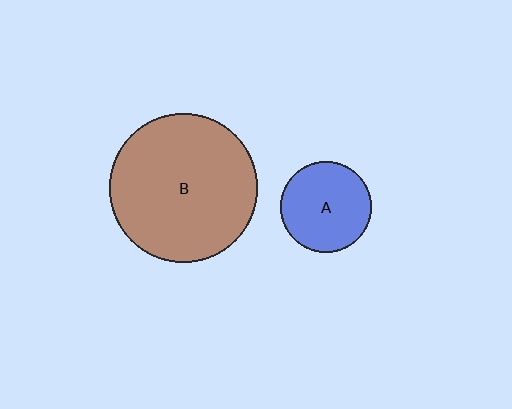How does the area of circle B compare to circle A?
Approximately 2.7 times.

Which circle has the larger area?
Circle B (brown).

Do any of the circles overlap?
No, none of the circles overlap.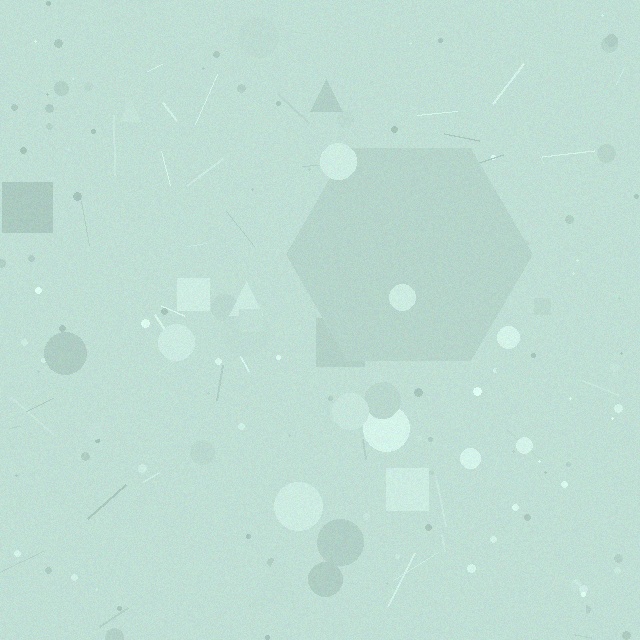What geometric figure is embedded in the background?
A hexagon is embedded in the background.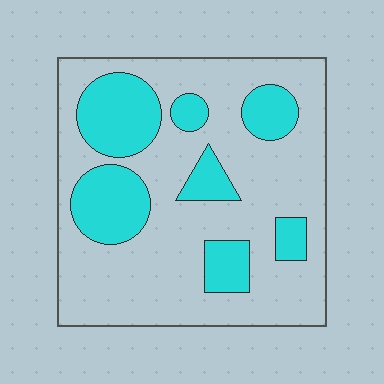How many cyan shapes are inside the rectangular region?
7.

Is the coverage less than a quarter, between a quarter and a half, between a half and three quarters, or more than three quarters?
Between a quarter and a half.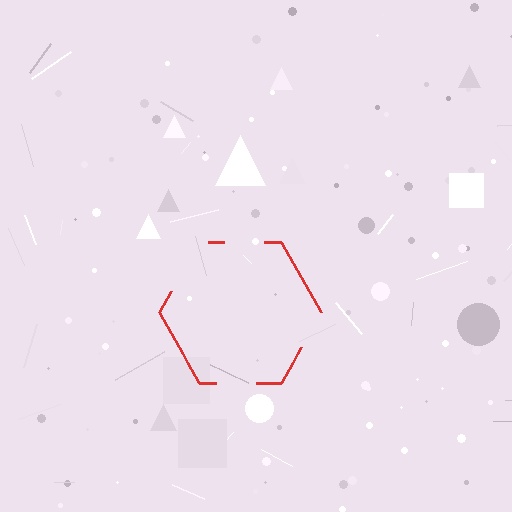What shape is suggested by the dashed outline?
The dashed outline suggests a hexagon.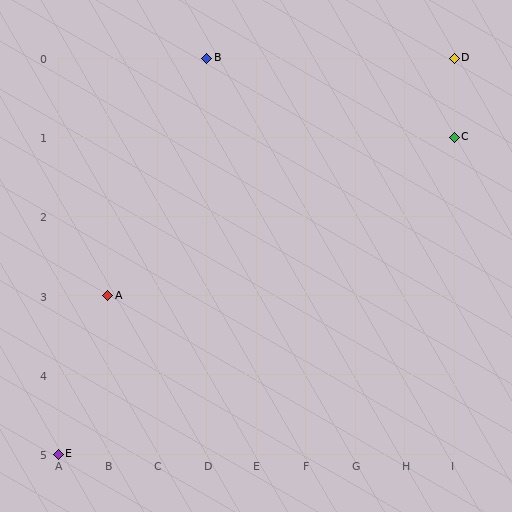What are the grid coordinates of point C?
Point C is at grid coordinates (I, 1).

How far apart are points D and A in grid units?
Points D and A are 7 columns and 3 rows apart (about 7.6 grid units diagonally).